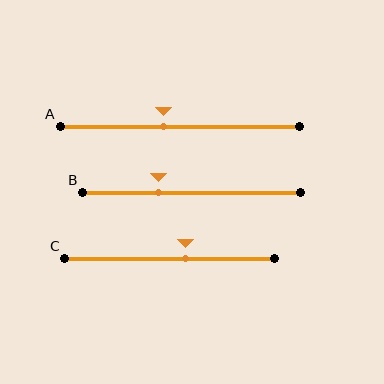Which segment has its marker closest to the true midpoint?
Segment A has its marker closest to the true midpoint.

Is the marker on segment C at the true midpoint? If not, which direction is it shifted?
No, the marker on segment C is shifted to the right by about 7% of the segment length.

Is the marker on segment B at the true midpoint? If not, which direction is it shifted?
No, the marker on segment B is shifted to the left by about 15% of the segment length.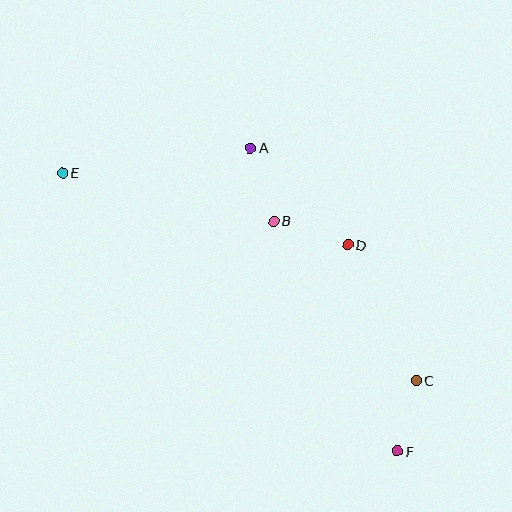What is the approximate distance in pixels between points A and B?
The distance between A and B is approximately 77 pixels.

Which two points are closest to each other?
Points C and F are closest to each other.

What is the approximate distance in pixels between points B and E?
The distance between B and E is approximately 216 pixels.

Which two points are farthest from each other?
Points E and F are farthest from each other.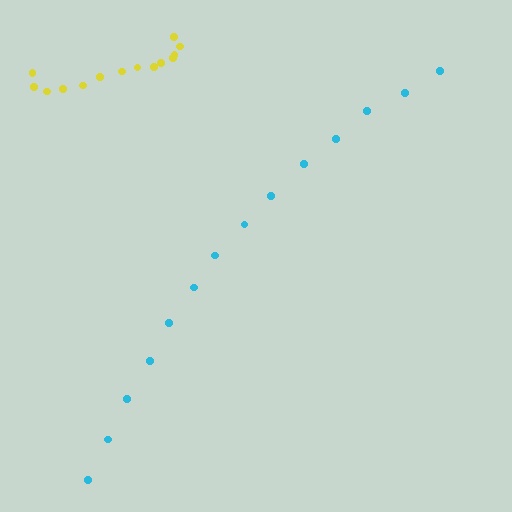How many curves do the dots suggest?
There are 2 distinct paths.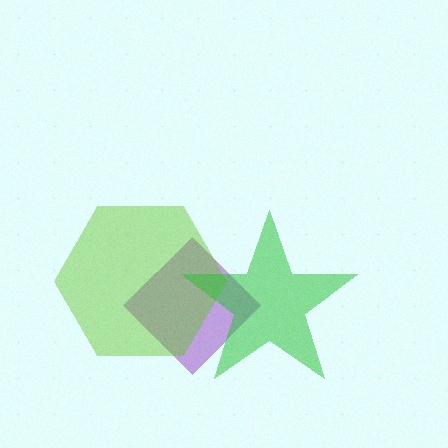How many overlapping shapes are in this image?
There are 3 overlapping shapes in the image.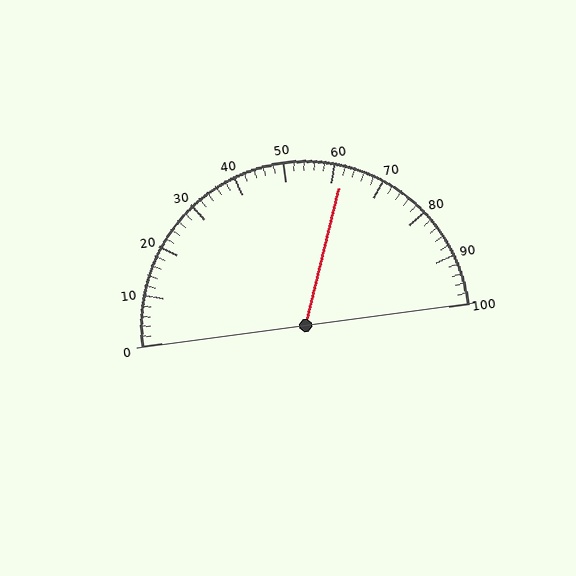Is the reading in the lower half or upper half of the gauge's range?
The reading is in the upper half of the range (0 to 100).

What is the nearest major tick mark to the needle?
The nearest major tick mark is 60.